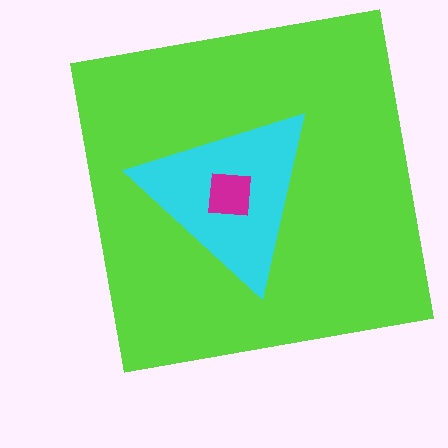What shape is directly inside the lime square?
The cyan triangle.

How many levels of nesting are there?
3.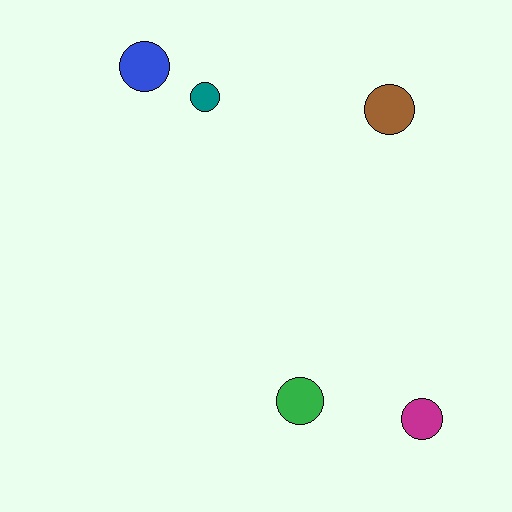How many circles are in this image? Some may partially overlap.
There are 5 circles.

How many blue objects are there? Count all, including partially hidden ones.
There is 1 blue object.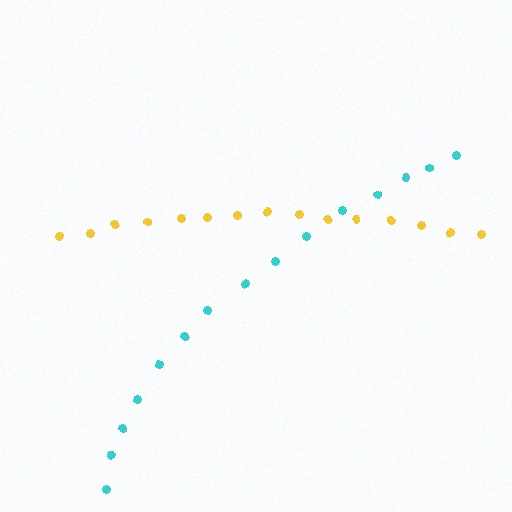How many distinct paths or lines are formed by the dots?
There are 2 distinct paths.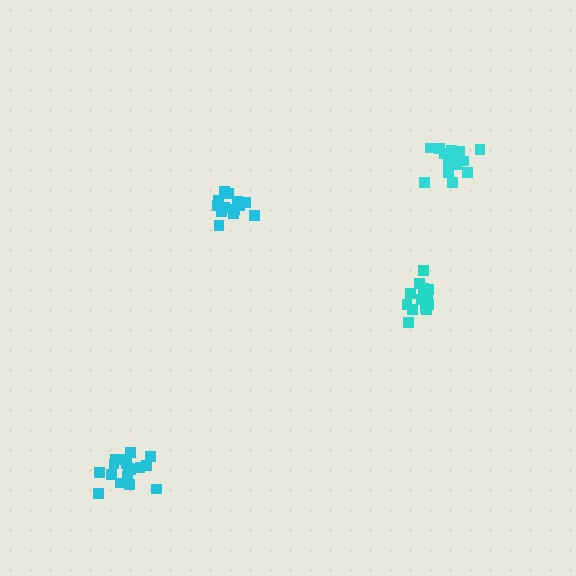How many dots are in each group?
Group 1: 17 dots, Group 2: 13 dots, Group 3: 18 dots, Group 4: 14 dots (62 total).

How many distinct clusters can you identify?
There are 4 distinct clusters.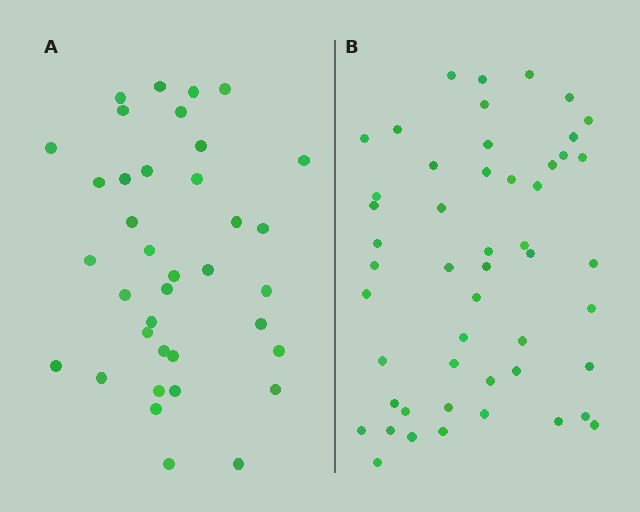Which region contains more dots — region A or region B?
Region B (the right region) has more dots.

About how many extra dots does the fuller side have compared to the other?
Region B has approximately 15 more dots than region A.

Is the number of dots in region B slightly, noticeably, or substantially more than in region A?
Region B has noticeably more, but not dramatically so. The ratio is roughly 1.4 to 1.